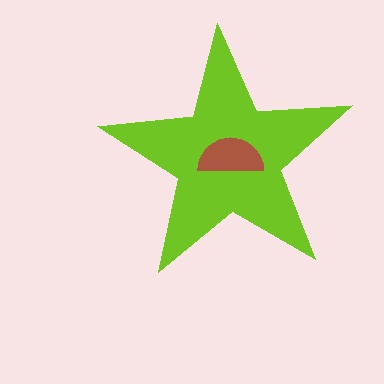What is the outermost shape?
The lime star.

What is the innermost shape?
The brown semicircle.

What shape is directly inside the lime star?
The brown semicircle.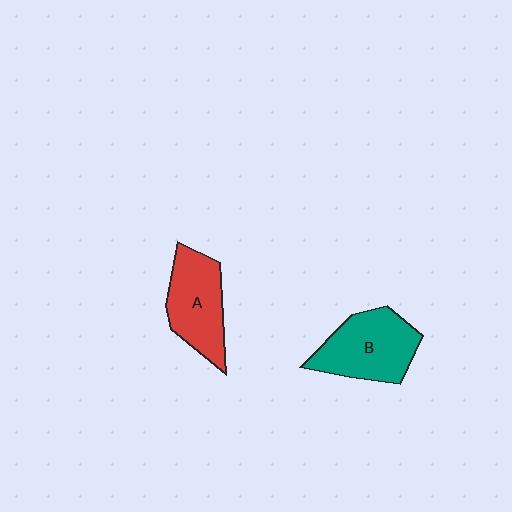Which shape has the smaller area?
Shape A (red).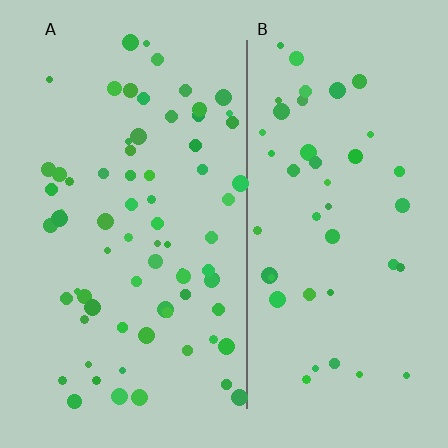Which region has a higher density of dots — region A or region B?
A (the left).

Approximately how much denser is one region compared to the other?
Approximately 1.6× — region A over region B.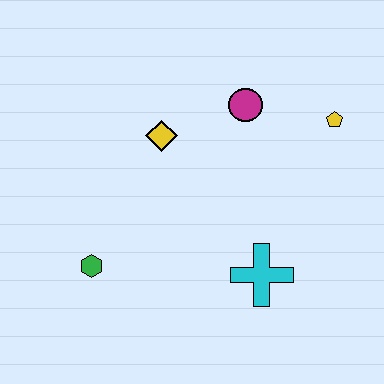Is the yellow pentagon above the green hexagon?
Yes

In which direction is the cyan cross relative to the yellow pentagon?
The cyan cross is below the yellow pentagon.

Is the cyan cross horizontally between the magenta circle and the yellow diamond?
No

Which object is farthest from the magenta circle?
The green hexagon is farthest from the magenta circle.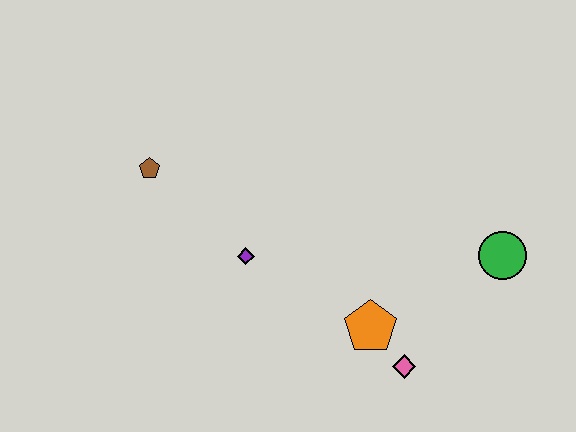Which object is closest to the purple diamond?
The brown pentagon is closest to the purple diamond.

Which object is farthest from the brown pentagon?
The green circle is farthest from the brown pentagon.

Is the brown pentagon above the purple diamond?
Yes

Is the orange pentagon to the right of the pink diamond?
No